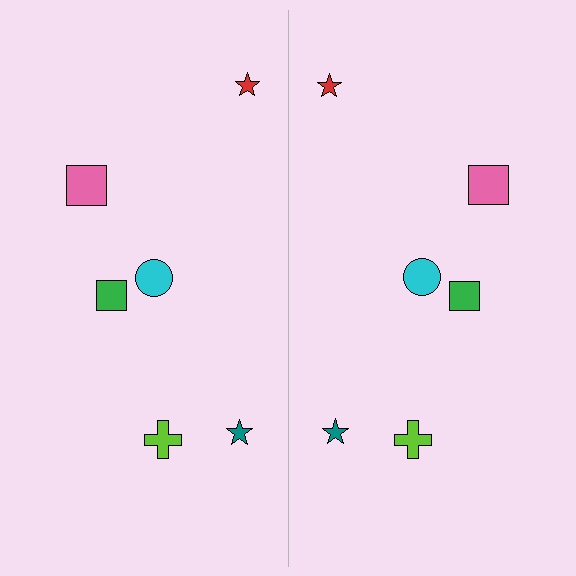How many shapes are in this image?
There are 12 shapes in this image.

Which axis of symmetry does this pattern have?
The pattern has a vertical axis of symmetry running through the center of the image.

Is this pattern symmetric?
Yes, this pattern has bilateral (reflection) symmetry.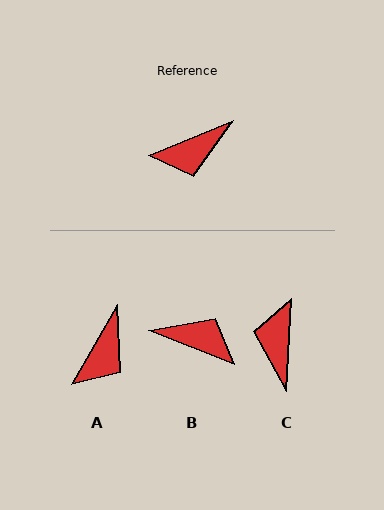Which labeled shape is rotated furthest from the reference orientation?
B, about 136 degrees away.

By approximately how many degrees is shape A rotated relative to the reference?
Approximately 37 degrees counter-clockwise.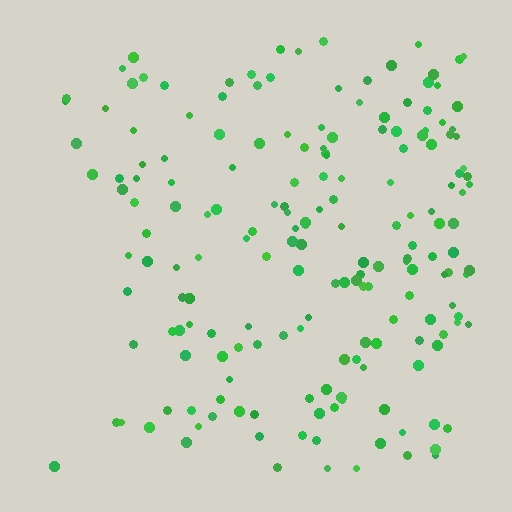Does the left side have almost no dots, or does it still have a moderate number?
Still a moderate number, just noticeably fewer than the right.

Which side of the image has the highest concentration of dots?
The right.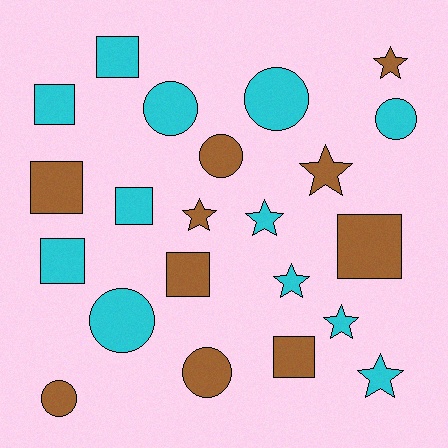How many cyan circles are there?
There are 4 cyan circles.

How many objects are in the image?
There are 22 objects.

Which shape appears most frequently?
Square, with 8 objects.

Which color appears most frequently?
Cyan, with 12 objects.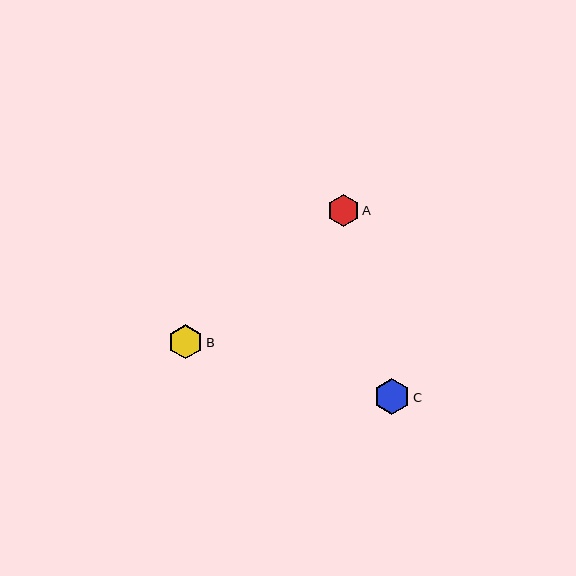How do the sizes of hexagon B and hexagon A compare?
Hexagon B and hexagon A are approximately the same size.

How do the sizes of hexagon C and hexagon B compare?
Hexagon C and hexagon B are approximately the same size.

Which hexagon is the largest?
Hexagon C is the largest with a size of approximately 36 pixels.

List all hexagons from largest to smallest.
From largest to smallest: C, B, A.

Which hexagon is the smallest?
Hexagon A is the smallest with a size of approximately 32 pixels.